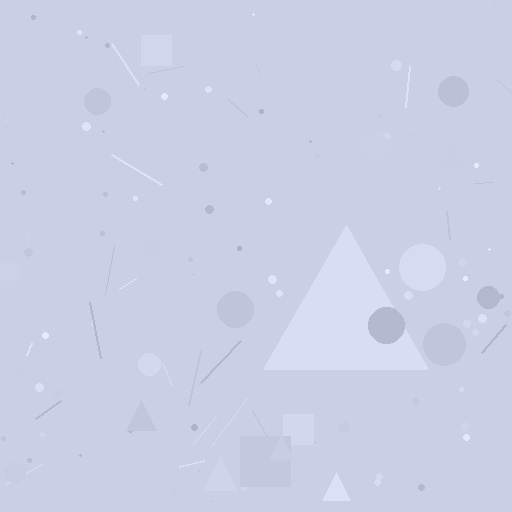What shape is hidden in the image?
A triangle is hidden in the image.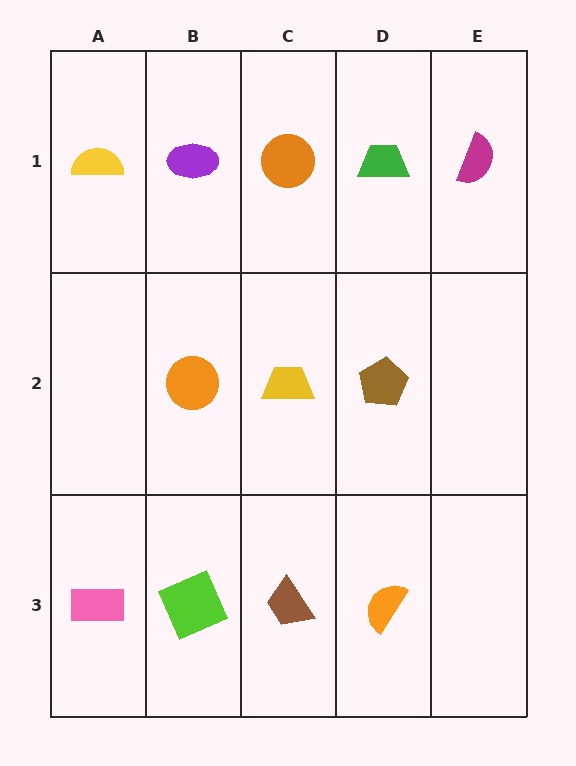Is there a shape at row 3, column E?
No, that cell is empty.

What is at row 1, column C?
An orange circle.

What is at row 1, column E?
A magenta semicircle.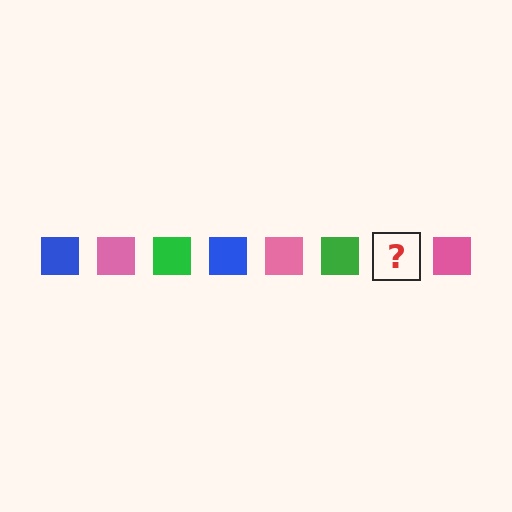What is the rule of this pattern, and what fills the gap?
The rule is that the pattern cycles through blue, pink, green squares. The gap should be filled with a blue square.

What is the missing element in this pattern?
The missing element is a blue square.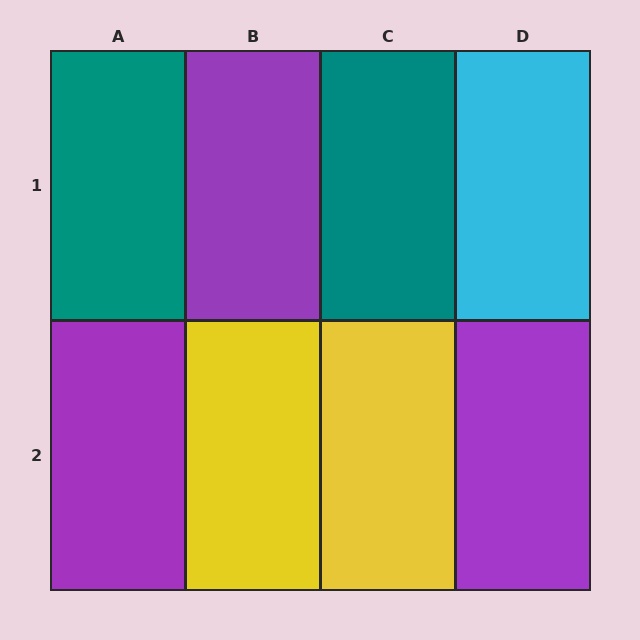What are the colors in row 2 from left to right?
Purple, yellow, yellow, purple.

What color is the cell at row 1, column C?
Teal.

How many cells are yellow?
2 cells are yellow.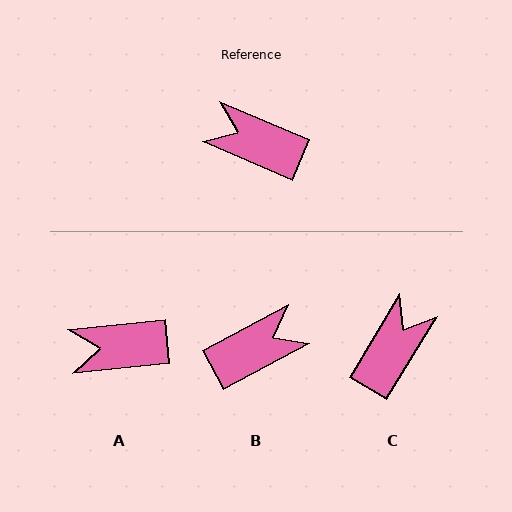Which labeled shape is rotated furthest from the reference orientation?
B, about 129 degrees away.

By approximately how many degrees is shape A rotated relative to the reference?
Approximately 29 degrees counter-clockwise.